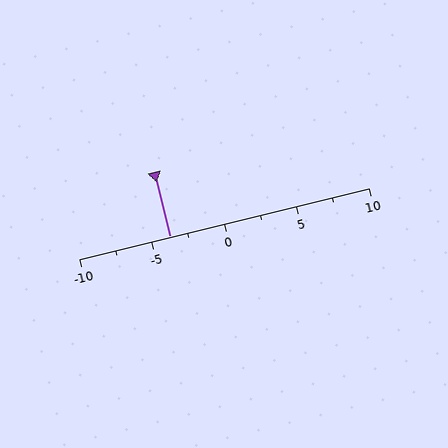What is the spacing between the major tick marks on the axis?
The major ticks are spaced 5 apart.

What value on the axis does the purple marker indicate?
The marker indicates approximately -3.8.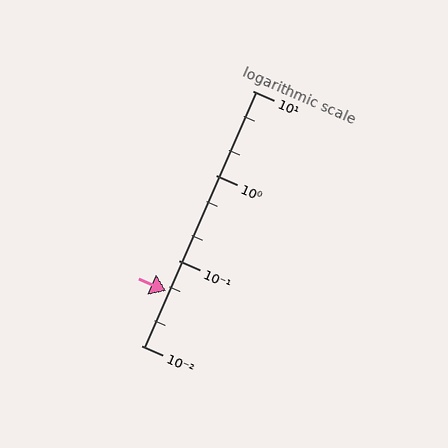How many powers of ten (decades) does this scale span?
The scale spans 3 decades, from 0.01 to 10.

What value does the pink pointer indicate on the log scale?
The pointer indicates approximately 0.044.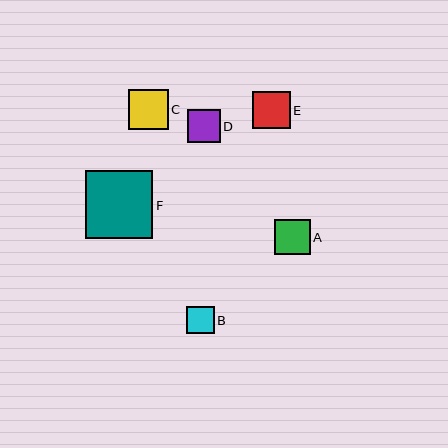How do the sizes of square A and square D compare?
Square A and square D are approximately the same size.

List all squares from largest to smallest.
From largest to smallest: F, C, E, A, D, B.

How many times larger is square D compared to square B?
Square D is approximately 1.2 times the size of square B.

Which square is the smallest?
Square B is the smallest with a size of approximately 27 pixels.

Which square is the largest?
Square F is the largest with a size of approximately 67 pixels.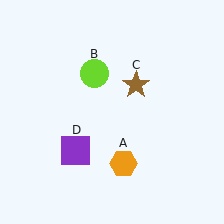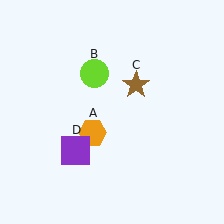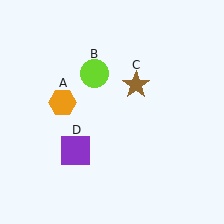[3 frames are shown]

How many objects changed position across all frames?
1 object changed position: orange hexagon (object A).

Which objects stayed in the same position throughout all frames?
Lime circle (object B) and brown star (object C) and purple square (object D) remained stationary.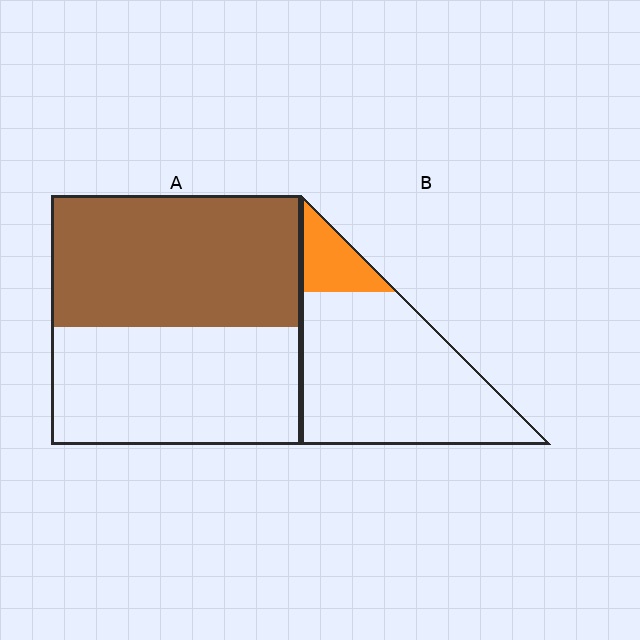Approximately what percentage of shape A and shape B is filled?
A is approximately 55% and B is approximately 15%.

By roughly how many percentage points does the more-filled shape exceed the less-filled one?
By roughly 40 percentage points (A over B).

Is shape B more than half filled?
No.